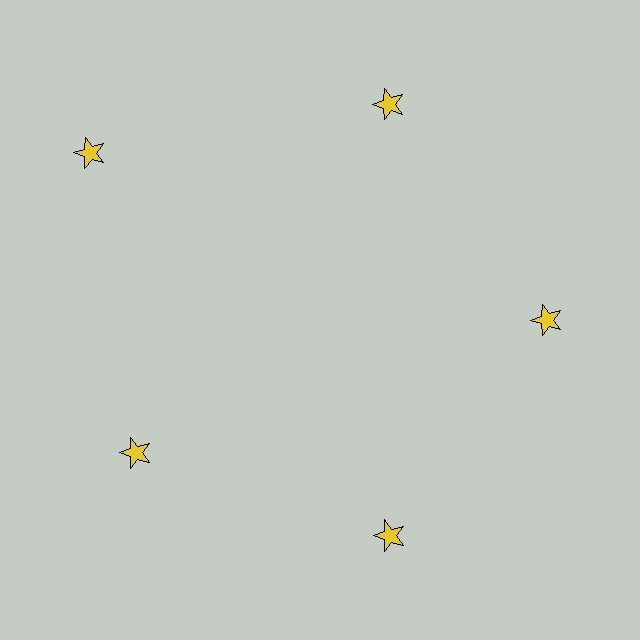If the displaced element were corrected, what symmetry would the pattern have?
It would have 5-fold rotational symmetry — the pattern would map onto itself every 72 degrees.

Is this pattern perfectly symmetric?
No. The 5 yellow stars are arranged in a ring, but one element near the 10 o'clock position is pushed outward from the center, breaking the 5-fold rotational symmetry.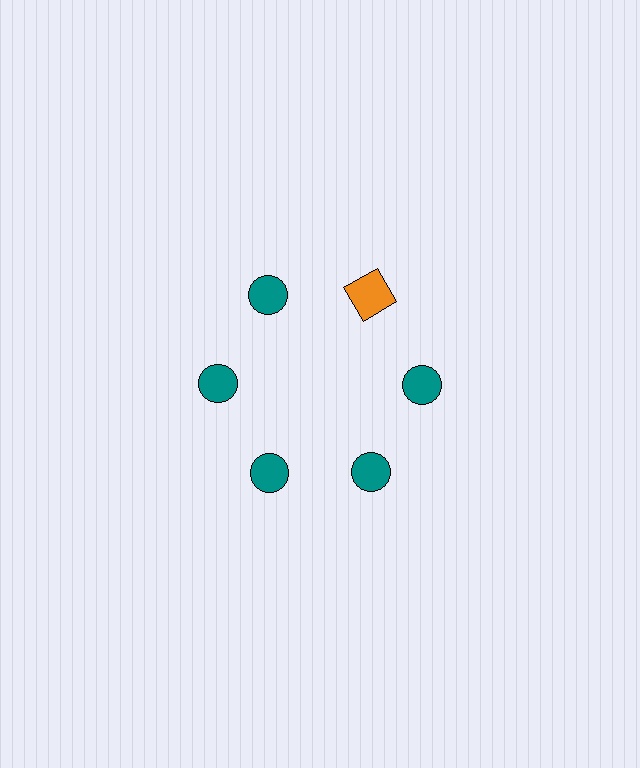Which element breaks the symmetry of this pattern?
The orange square at roughly the 1 o'clock position breaks the symmetry. All other shapes are teal circles.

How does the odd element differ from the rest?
It differs in both color (orange instead of teal) and shape (square instead of circle).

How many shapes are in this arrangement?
There are 6 shapes arranged in a ring pattern.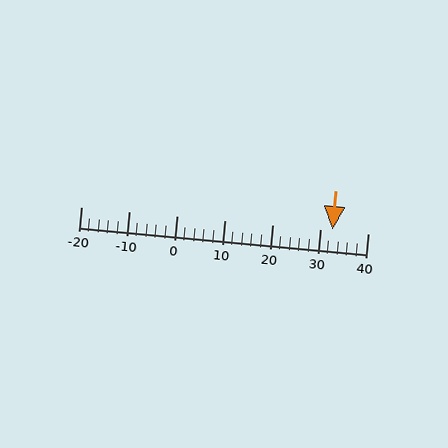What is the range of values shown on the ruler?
The ruler shows values from -20 to 40.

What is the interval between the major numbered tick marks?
The major tick marks are spaced 10 units apart.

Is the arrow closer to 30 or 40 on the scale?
The arrow is closer to 30.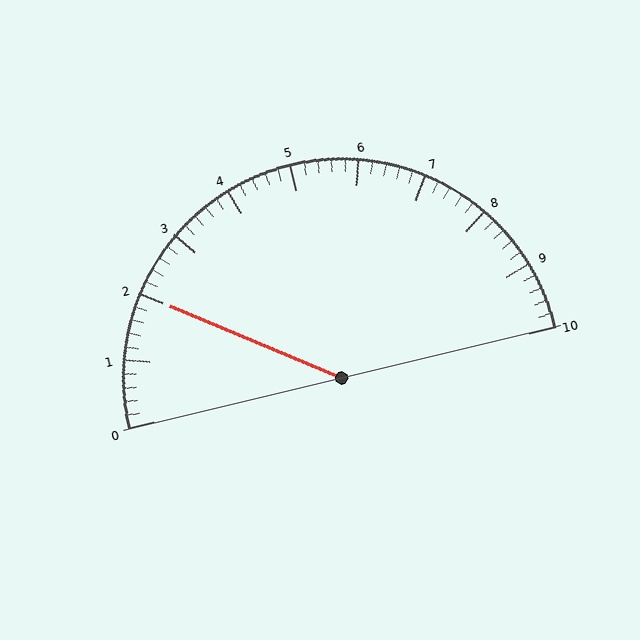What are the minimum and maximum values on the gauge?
The gauge ranges from 0 to 10.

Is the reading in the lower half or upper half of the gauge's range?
The reading is in the lower half of the range (0 to 10).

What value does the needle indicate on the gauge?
The needle indicates approximately 2.0.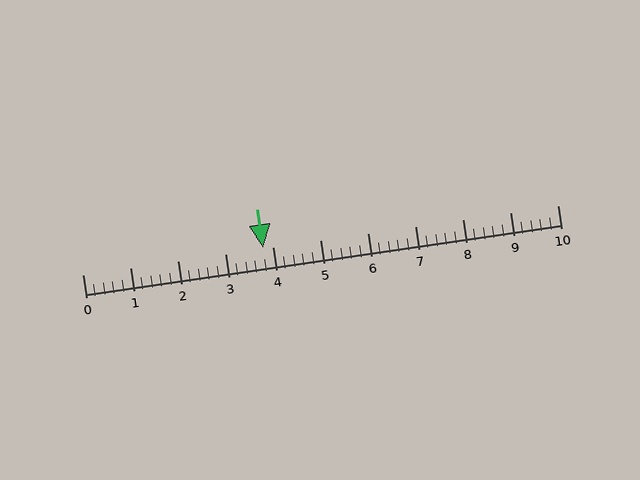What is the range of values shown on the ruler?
The ruler shows values from 0 to 10.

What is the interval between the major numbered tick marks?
The major tick marks are spaced 1 units apart.